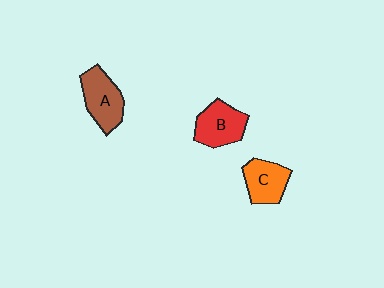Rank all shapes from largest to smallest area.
From largest to smallest: A (brown), B (red), C (orange).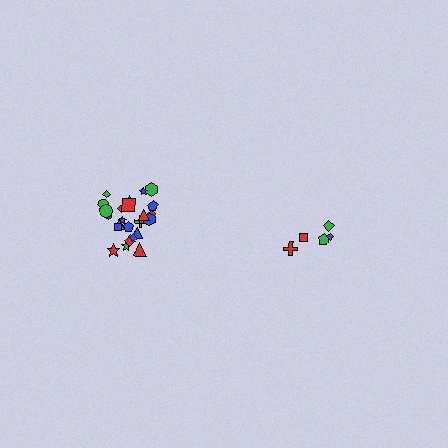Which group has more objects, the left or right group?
The left group.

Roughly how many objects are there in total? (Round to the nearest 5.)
Roughly 30 objects in total.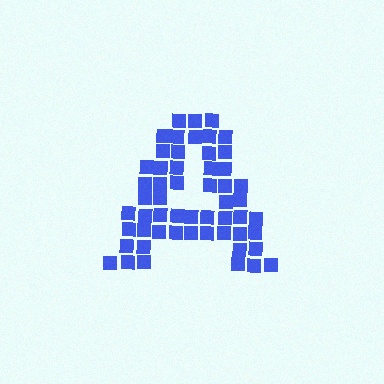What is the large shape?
The large shape is the letter A.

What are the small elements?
The small elements are squares.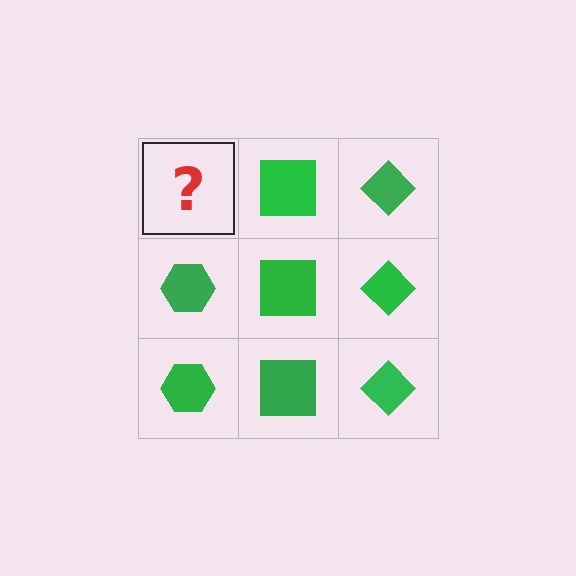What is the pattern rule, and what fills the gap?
The rule is that each column has a consistent shape. The gap should be filled with a green hexagon.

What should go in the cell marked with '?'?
The missing cell should contain a green hexagon.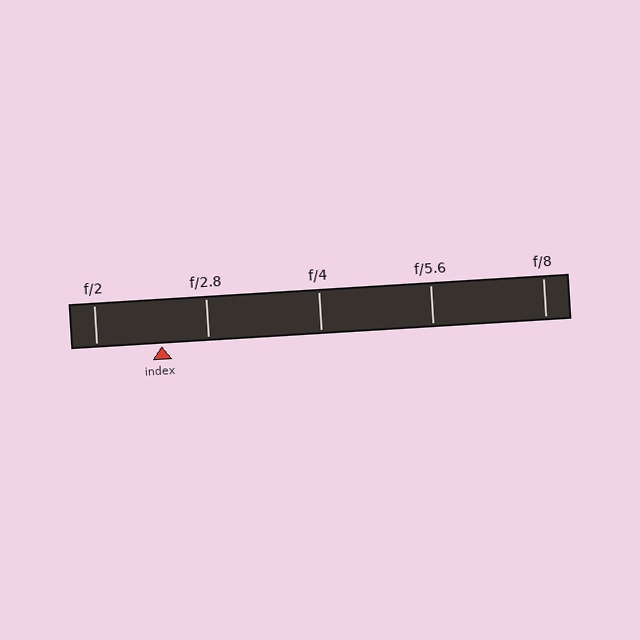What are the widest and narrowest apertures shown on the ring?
The widest aperture shown is f/2 and the narrowest is f/8.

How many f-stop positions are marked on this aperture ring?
There are 5 f-stop positions marked.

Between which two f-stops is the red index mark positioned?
The index mark is between f/2 and f/2.8.